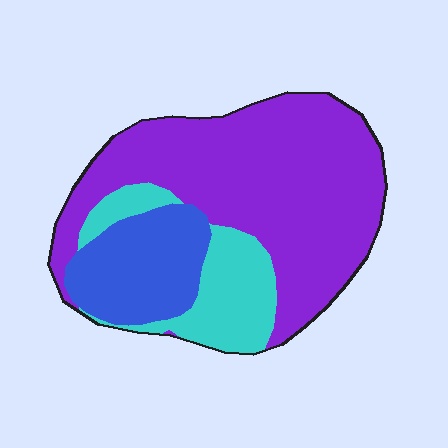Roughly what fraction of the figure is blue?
Blue covers around 20% of the figure.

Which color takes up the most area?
Purple, at roughly 60%.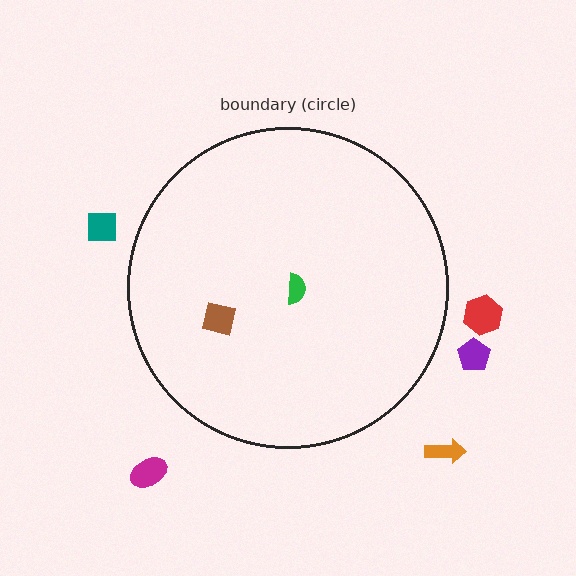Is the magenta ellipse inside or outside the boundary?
Outside.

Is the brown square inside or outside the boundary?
Inside.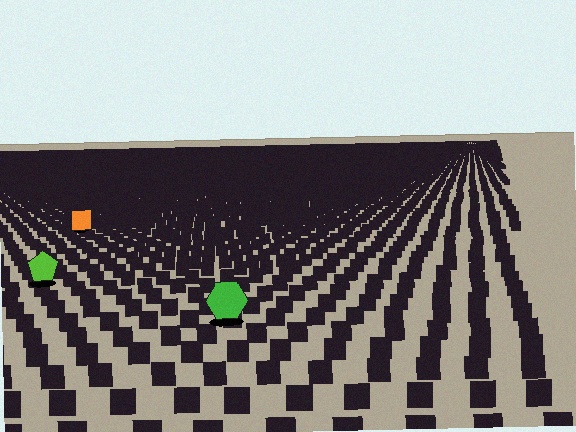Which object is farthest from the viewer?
The orange square is farthest from the viewer. It appears smaller and the ground texture around it is denser.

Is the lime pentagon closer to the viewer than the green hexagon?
No. The green hexagon is closer — you can tell from the texture gradient: the ground texture is coarser near it.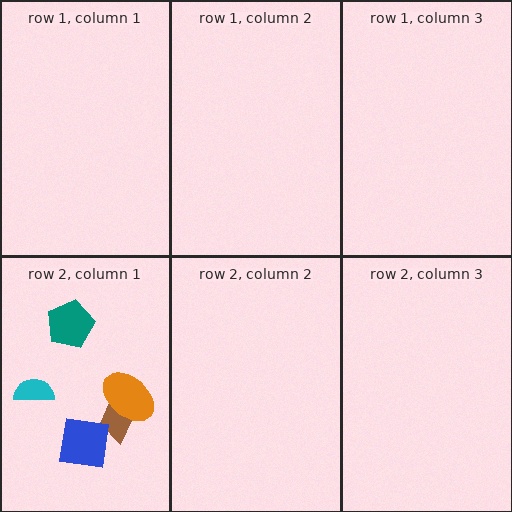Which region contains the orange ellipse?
The row 2, column 1 region.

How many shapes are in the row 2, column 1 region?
5.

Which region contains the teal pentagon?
The row 2, column 1 region.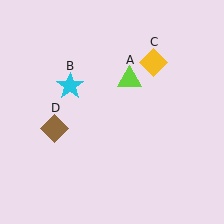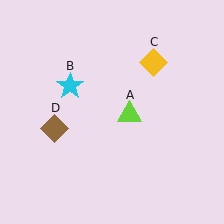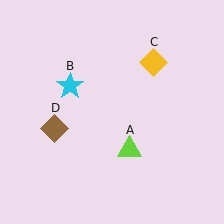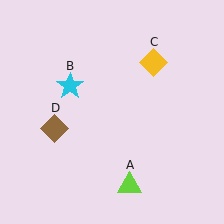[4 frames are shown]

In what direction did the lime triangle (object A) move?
The lime triangle (object A) moved down.